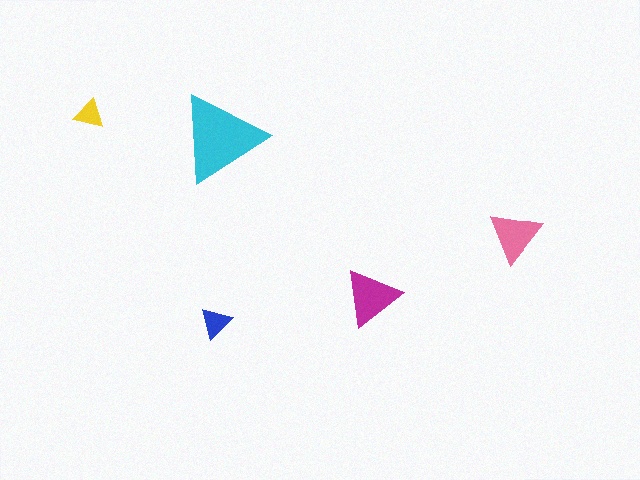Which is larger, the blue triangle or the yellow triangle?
The blue one.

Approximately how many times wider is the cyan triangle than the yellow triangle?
About 3 times wider.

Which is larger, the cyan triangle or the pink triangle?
The cyan one.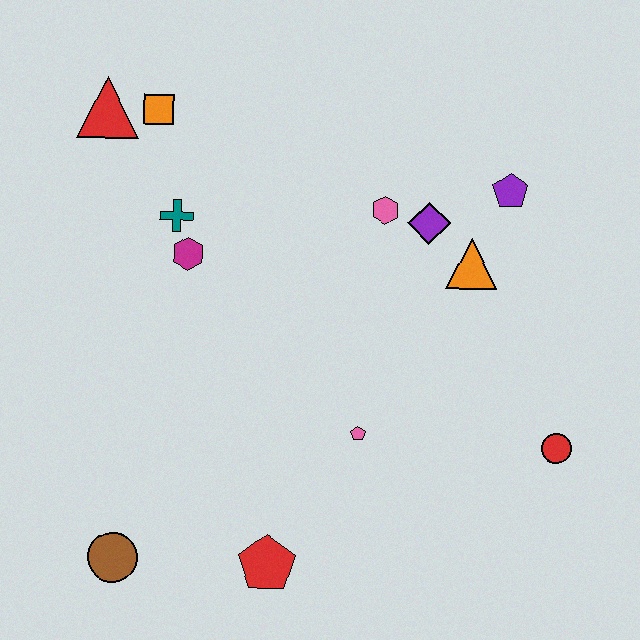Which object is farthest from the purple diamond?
The brown circle is farthest from the purple diamond.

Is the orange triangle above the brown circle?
Yes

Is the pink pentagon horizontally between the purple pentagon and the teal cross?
Yes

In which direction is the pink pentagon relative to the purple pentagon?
The pink pentagon is below the purple pentagon.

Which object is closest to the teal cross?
The magenta hexagon is closest to the teal cross.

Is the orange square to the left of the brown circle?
No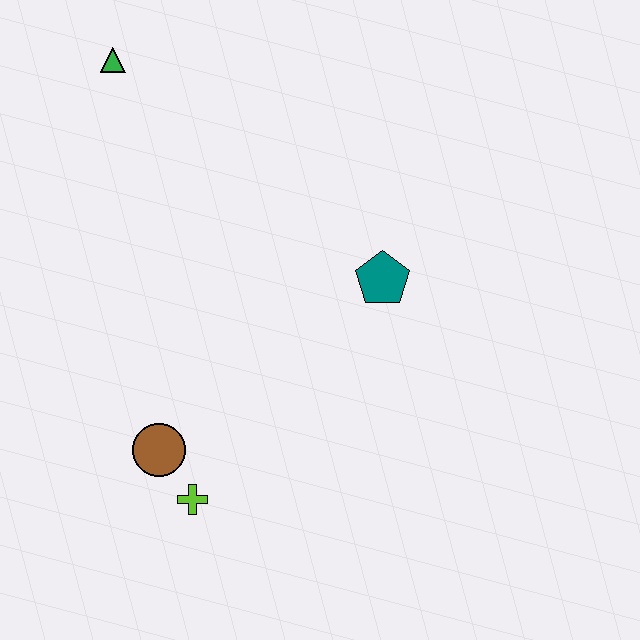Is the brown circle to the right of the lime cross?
No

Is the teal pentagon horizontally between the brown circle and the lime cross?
No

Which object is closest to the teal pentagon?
The brown circle is closest to the teal pentagon.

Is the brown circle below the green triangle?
Yes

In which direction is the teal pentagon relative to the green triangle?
The teal pentagon is to the right of the green triangle.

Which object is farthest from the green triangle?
The lime cross is farthest from the green triangle.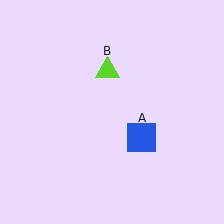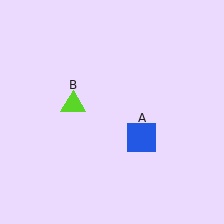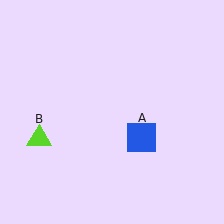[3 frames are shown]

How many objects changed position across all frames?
1 object changed position: lime triangle (object B).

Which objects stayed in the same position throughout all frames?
Blue square (object A) remained stationary.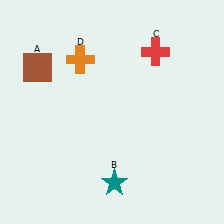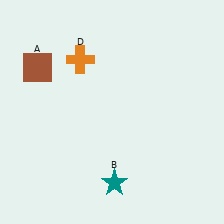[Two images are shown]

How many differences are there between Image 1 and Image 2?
There is 1 difference between the two images.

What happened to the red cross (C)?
The red cross (C) was removed in Image 2. It was in the top-right area of Image 1.